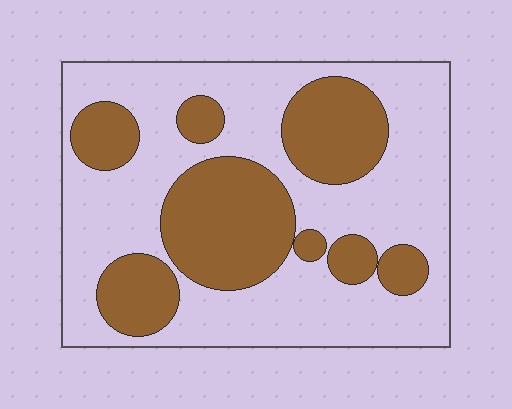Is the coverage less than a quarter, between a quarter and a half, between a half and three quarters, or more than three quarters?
Between a quarter and a half.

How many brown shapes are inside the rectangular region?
8.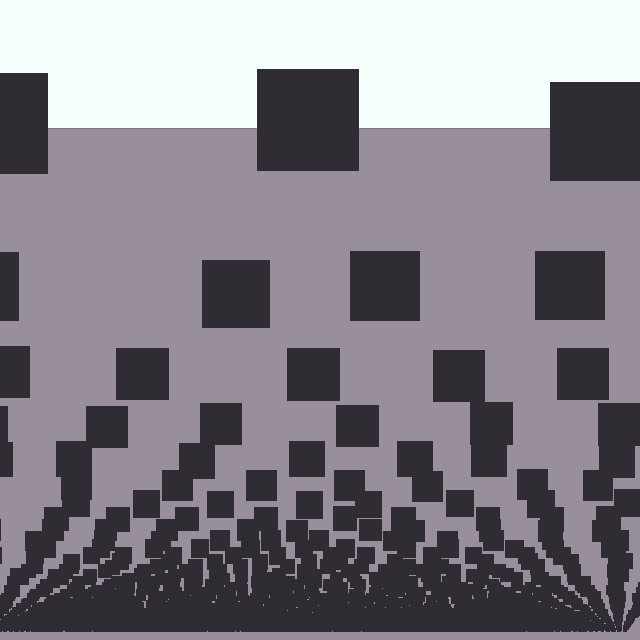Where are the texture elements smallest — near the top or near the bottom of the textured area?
Near the bottom.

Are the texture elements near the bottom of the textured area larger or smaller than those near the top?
Smaller. The gradient is inverted — elements near the bottom are smaller and denser.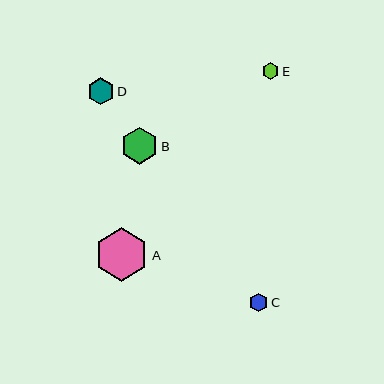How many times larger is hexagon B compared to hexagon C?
Hexagon B is approximately 2.0 times the size of hexagon C.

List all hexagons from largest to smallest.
From largest to smallest: A, B, D, C, E.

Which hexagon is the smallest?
Hexagon E is the smallest with a size of approximately 17 pixels.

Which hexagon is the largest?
Hexagon A is the largest with a size of approximately 54 pixels.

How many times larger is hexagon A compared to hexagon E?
Hexagon A is approximately 3.2 times the size of hexagon E.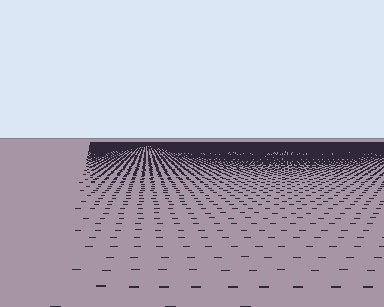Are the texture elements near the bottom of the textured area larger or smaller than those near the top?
Larger. Near the bottom, elements are closer to the viewer and appear at a bigger on-screen size.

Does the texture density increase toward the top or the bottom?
Density increases toward the top.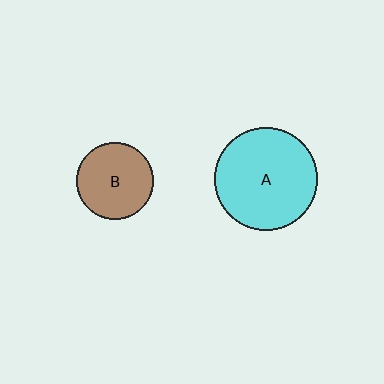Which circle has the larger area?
Circle A (cyan).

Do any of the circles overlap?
No, none of the circles overlap.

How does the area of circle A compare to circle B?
Approximately 1.8 times.